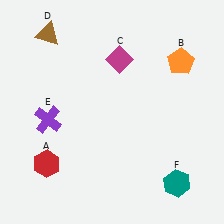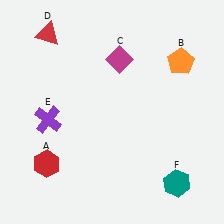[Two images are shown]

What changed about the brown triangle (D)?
In Image 1, D is brown. In Image 2, it changed to red.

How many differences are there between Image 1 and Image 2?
There is 1 difference between the two images.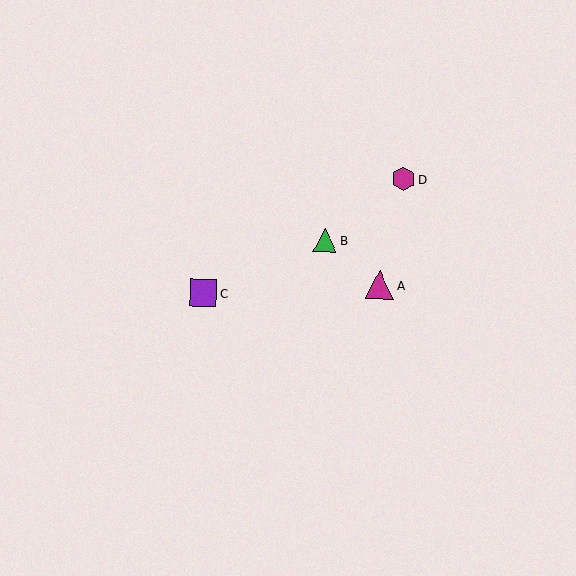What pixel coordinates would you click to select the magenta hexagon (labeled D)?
Click at (404, 179) to select the magenta hexagon D.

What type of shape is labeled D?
Shape D is a magenta hexagon.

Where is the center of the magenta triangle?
The center of the magenta triangle is at (380, 285).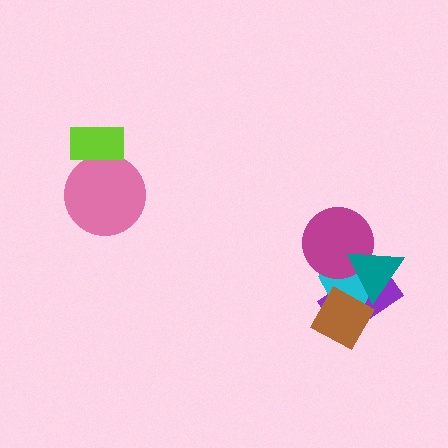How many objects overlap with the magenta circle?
3 objects overlap with the magenta circle.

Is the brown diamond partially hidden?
Yes, it is partially covered by another shape.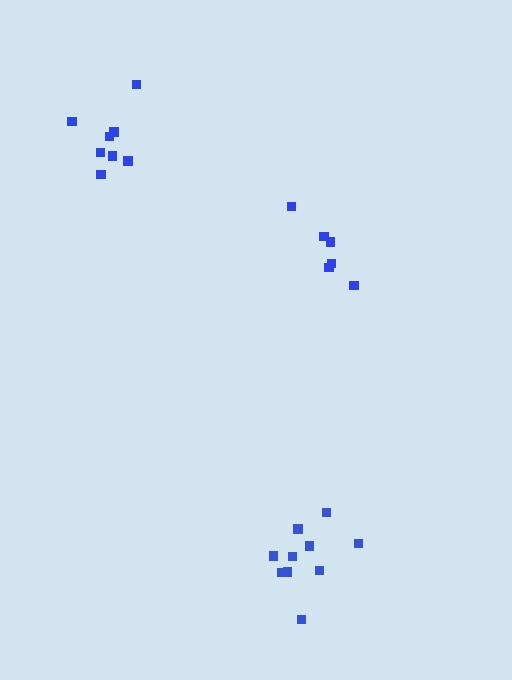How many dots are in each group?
Group 1: 8 dots, Group 2: 10 dots, Group 3: 6 dots (24 total).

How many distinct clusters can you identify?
There are 3 distinct clusters.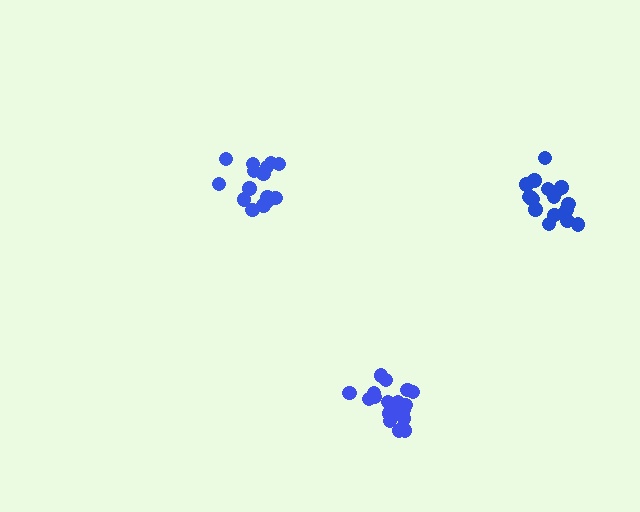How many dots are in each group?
Group 1: 20 dots, Group 2: 19 dots, Group 3: 15 dots (54 total).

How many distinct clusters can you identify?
There are 3 distinct clusters.